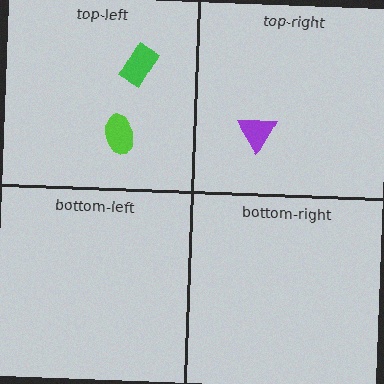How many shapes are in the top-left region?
2.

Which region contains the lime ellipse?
The top-left region.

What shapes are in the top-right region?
The purple triangle.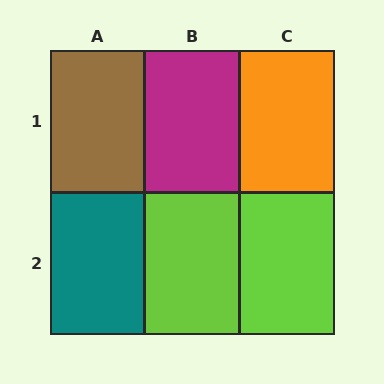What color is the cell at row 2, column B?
Lime.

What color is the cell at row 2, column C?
Lime.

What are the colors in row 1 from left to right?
Brown, magenta, orange.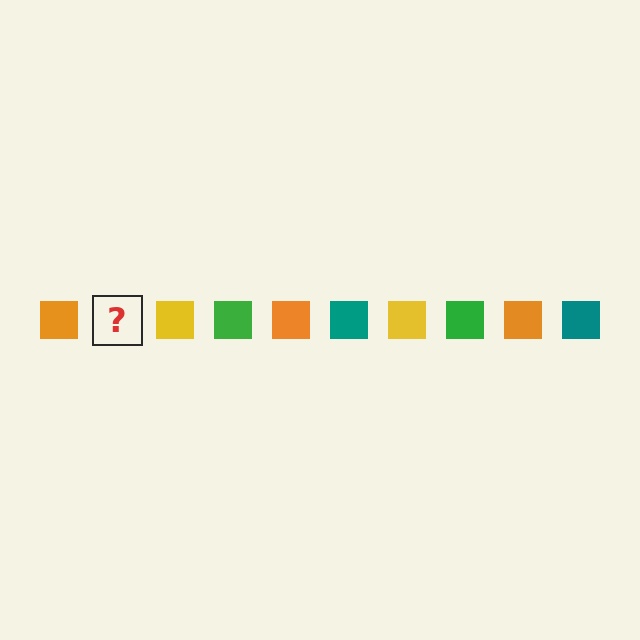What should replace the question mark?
The question mark should be replaced with a teal square.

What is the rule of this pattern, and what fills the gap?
The rule is that the pattern cycles through orange, teal, yellow, green squares. The gap should be filled with a teal square.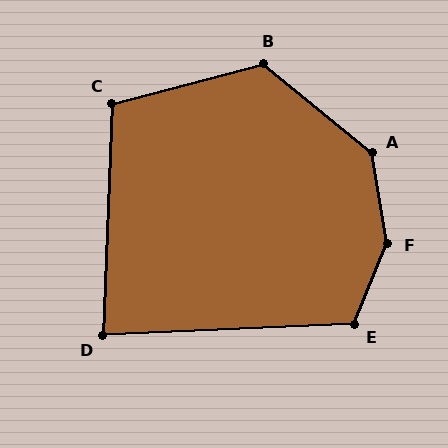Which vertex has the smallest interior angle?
D, at approximately 85 degrees.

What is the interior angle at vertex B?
Approximately 126 degrees (obtuse).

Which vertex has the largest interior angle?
F, at approximately 148 degrees.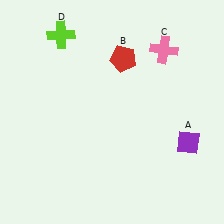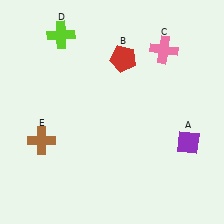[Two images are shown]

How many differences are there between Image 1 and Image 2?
There is 1 difference between the two images.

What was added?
A brown cross (E) was added in Image 2.